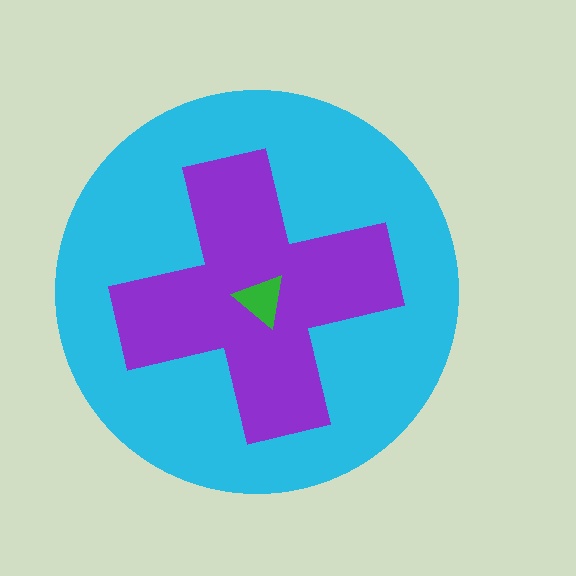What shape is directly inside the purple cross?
The green triangle.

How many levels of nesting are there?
3.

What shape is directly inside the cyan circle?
The purple cross.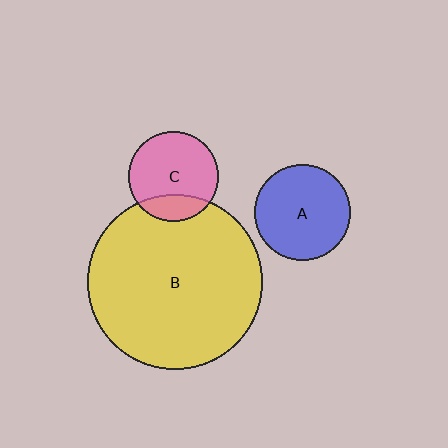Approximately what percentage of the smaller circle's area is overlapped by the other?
Approximately 20%.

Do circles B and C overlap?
Yes.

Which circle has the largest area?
Circle B (yellow).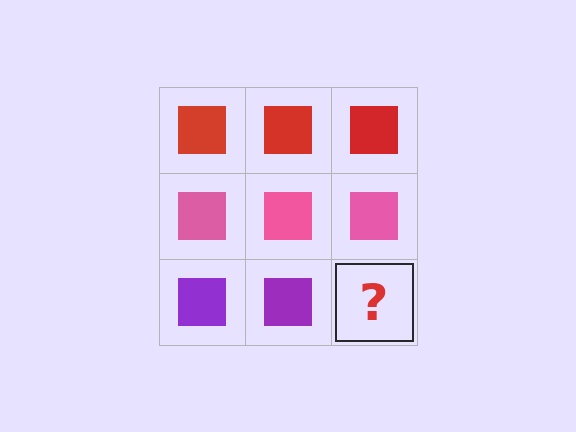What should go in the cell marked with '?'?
The missing cell should contain a purple square.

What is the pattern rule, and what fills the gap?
The rule is that each row has a consistent color. The gap should be filled with a purple square.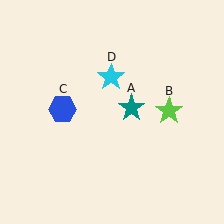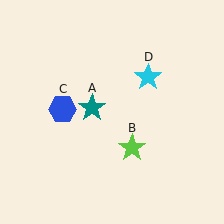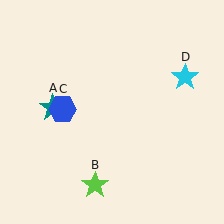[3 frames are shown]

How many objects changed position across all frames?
3 objects changed position: teal star (object A), lime star (object B), cyan star (object D).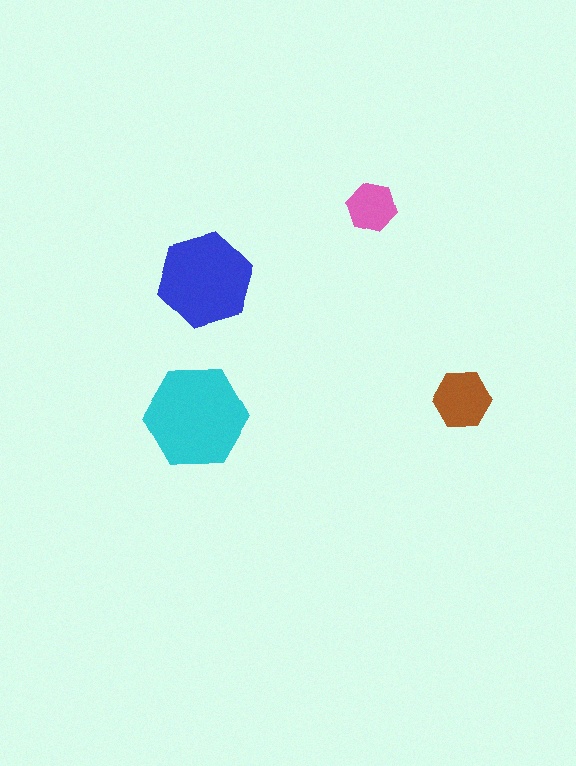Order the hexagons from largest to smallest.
the cyan one, the blue one, the brown one, the pink one.